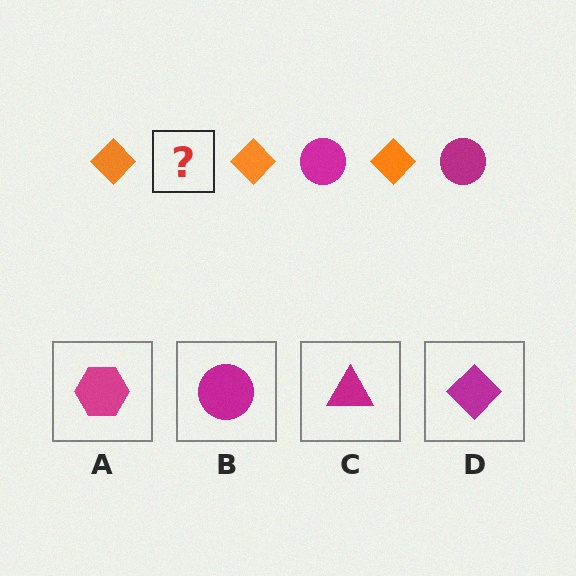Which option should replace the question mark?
Option B.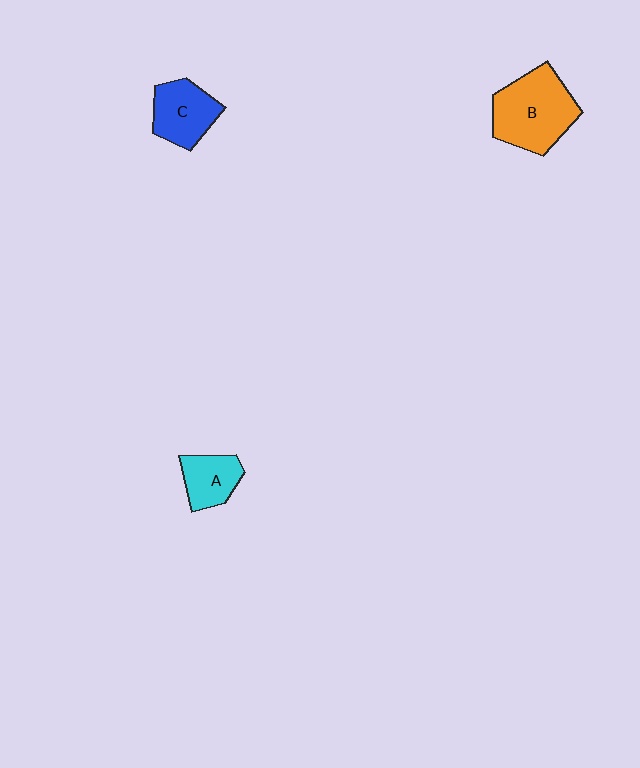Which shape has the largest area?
Shape B (orange).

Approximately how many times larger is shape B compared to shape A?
Approximately 2.0 times.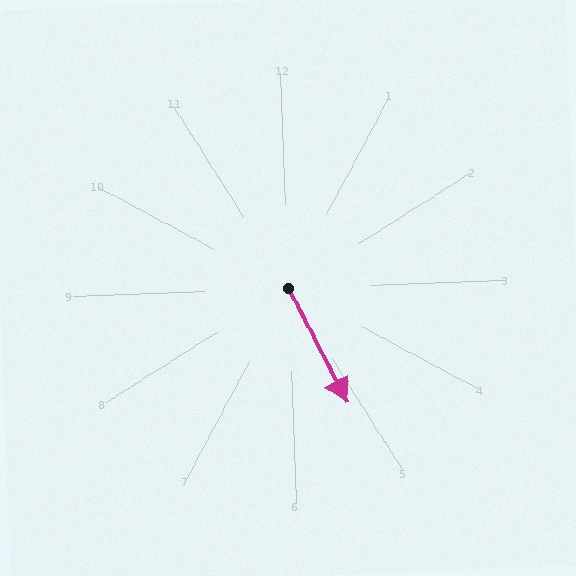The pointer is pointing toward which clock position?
Roughly 5 o'clock.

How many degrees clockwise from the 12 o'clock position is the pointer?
Approximately 155 degrees.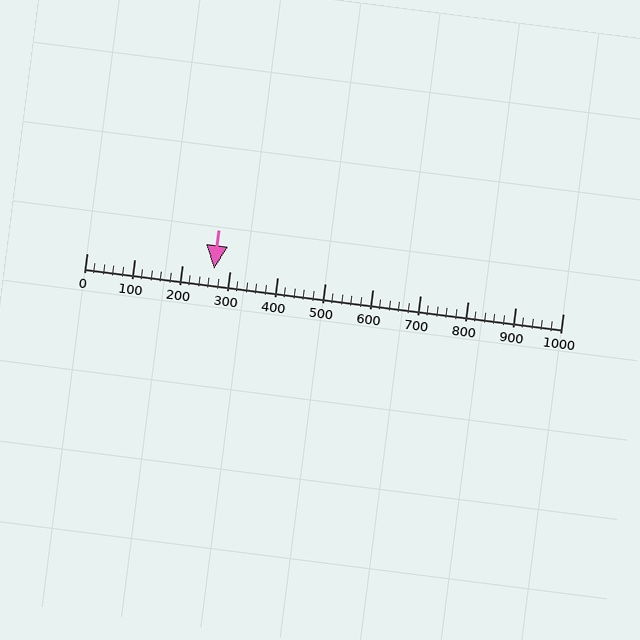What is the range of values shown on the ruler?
The ruler shows values from 0 to 1000.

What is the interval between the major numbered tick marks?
The major tick marks are spaced 100 units apart.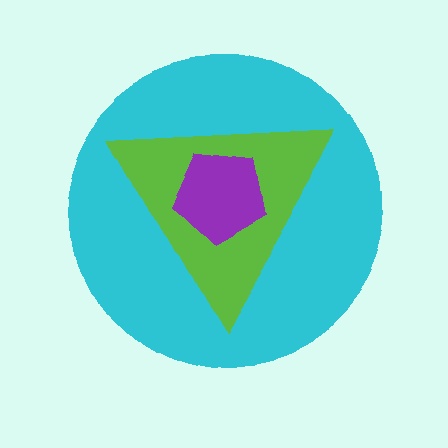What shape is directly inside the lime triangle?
The purple pentagon.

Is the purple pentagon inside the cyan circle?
Yes.